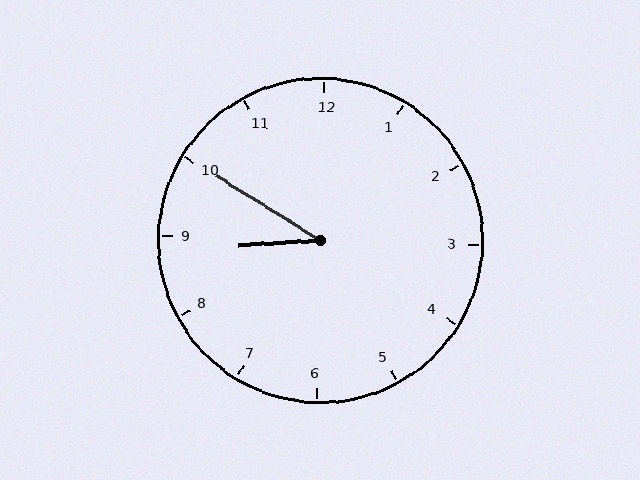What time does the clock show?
8:50.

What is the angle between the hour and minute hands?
Approximately 35 degrees.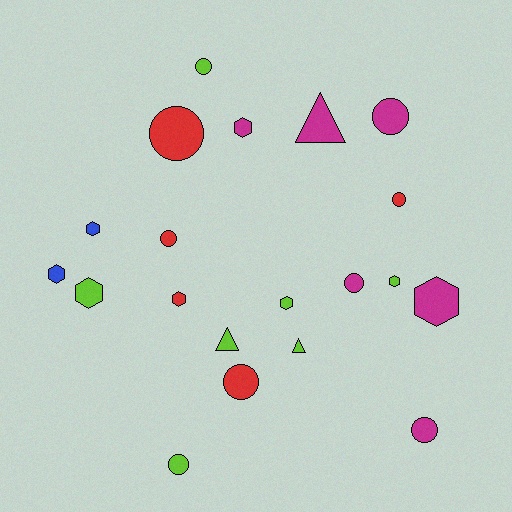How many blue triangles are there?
There are no blue triangles.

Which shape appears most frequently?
Circle, with 9 objects.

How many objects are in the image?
There are 20 objects.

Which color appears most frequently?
Lime, with 7 objects.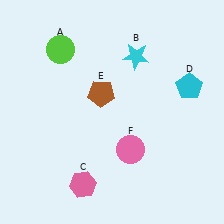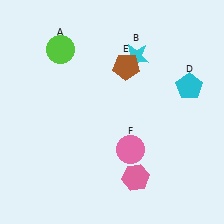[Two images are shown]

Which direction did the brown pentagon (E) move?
The brown pentagon (E) moved up.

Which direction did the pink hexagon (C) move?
The pink hexagon (C) moved right.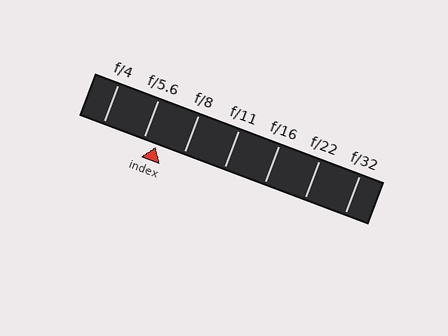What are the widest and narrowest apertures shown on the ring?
The widest aperture shown is f/4 and the narrowest is f/32.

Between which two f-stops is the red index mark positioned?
The index mark is between f/5.6 and f/8.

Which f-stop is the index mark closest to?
The index mark is closest to f/5.6.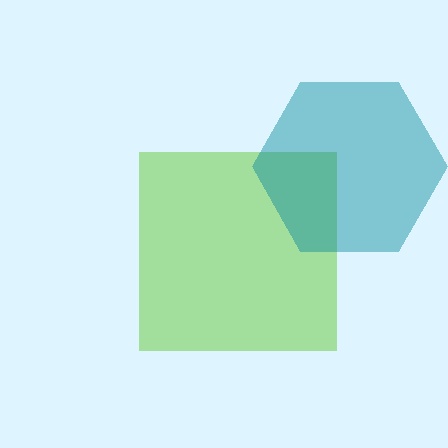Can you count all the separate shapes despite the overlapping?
Yes, there are 2 separate shapes.